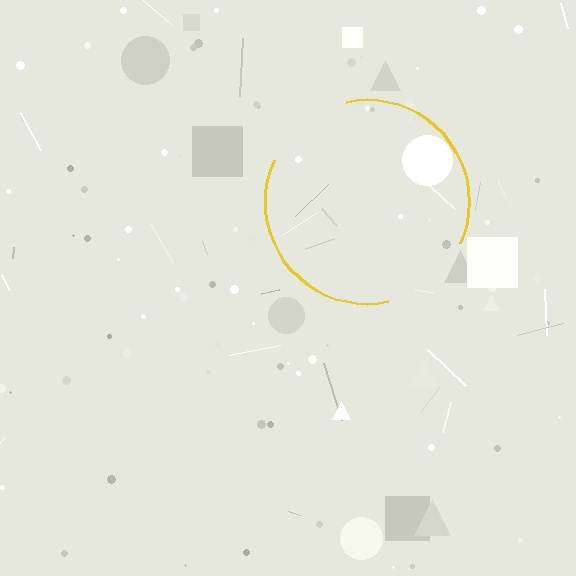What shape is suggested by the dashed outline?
The dashed outline suggests a circle.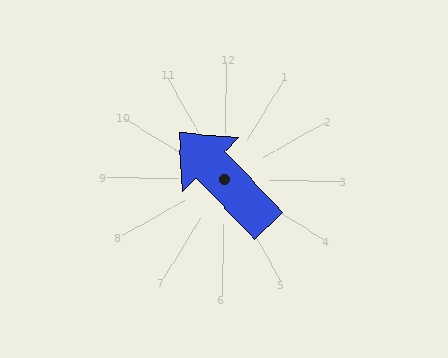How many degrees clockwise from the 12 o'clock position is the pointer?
Approximately 315 degrees.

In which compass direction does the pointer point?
Northwest.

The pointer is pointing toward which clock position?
Roughly 11 o'clock.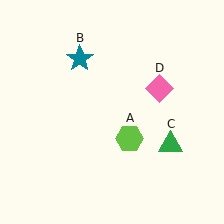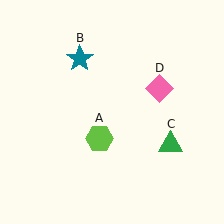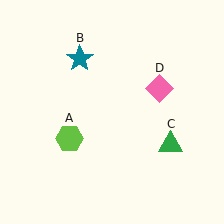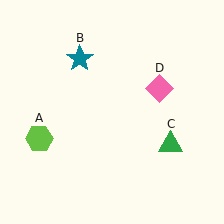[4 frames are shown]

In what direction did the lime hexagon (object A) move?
The lime hexagon (object A) moved left.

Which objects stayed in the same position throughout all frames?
Teal star (object B) and green triangle (object C) and pink diamond (object D) remained stationary.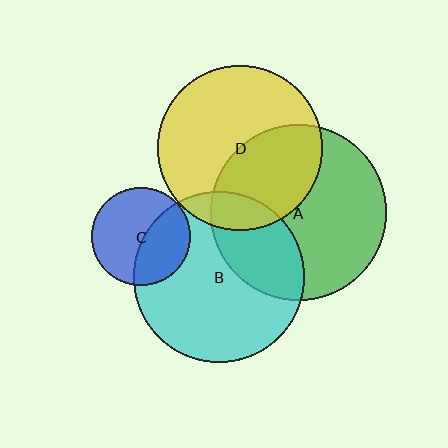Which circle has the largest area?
Circle A (green).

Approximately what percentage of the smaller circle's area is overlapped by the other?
Approximately 40%.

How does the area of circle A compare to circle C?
Approximately 3.2 times.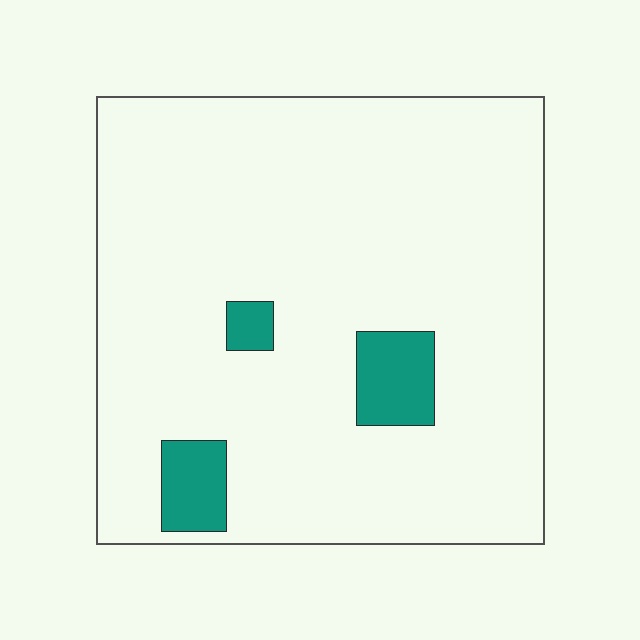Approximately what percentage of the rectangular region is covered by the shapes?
Approximately 10%.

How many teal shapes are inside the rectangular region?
3.